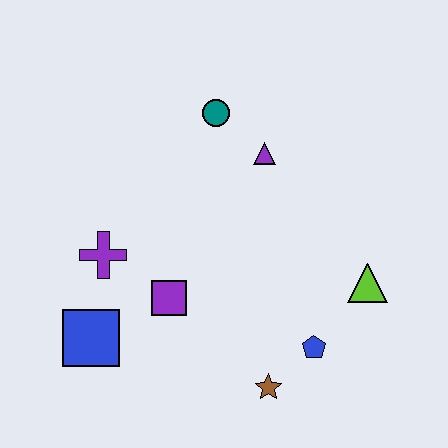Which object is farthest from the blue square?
The lime triangle is farthest from the blue square.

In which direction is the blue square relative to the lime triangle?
The blue square is to the left of the lime triangle.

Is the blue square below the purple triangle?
Yes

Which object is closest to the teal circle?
The purple triangle is closest to the teal circle.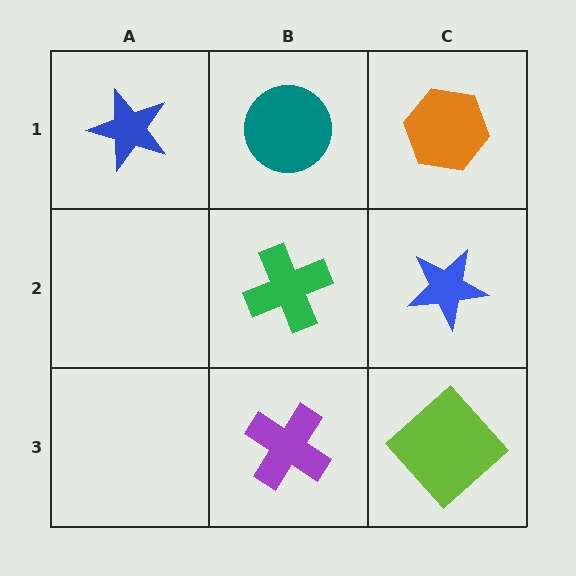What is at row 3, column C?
A lime diamond.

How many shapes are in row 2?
2 shapes.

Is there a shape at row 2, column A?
No, that cell is empty.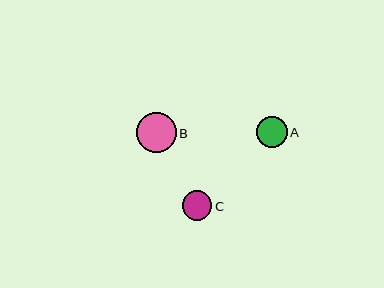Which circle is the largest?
Circle B is the largest with a size of approximately 40 pixels.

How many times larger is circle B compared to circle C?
Circle B is approximately 1.4 times the size of circle C.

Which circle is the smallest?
Circle C is the smallest with a size of approximately 29 pixels.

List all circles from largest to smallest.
From largest to smallest: B, A, C.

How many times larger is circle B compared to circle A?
Circle B is approximately 1.3 times the size of circle A.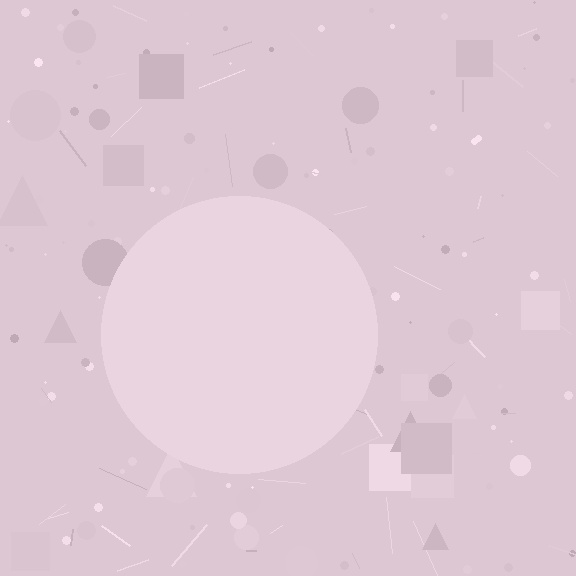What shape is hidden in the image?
A circle is hidden in the image.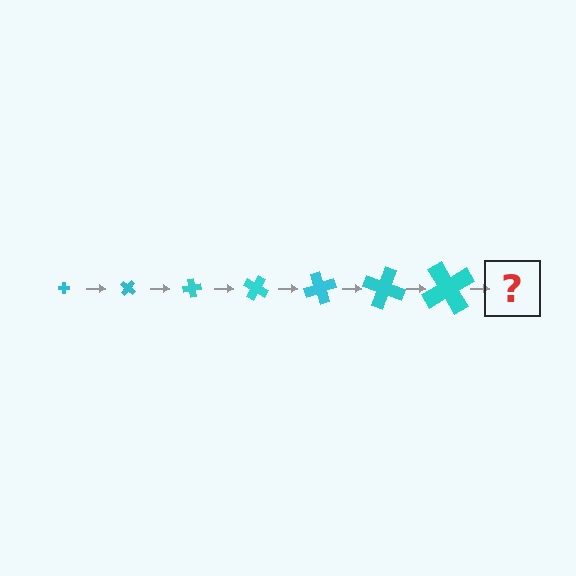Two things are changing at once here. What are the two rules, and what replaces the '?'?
The two rules are that the cross grows larger each step and it rotates 40 degrees each step. The '?' should be a cross, larger than the previous one and rotated 280 degrees from the start.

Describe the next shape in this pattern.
It should be a cross, larger than the previous one and rotated 280 degrees from the start.